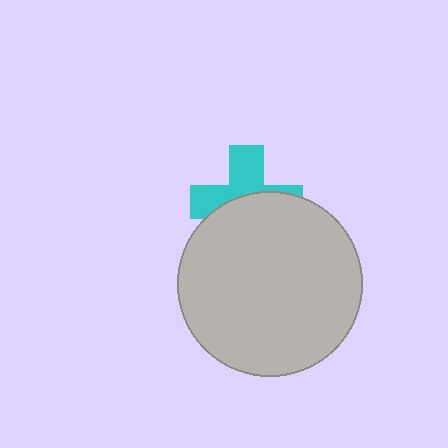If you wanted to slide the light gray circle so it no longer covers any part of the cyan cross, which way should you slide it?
Slide it down — that is the most direct way to separate the two shapes.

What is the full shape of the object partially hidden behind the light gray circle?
The partially hidden object is a cyan cross.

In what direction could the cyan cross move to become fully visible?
The cyan cross could move up. That would shift it out from behind the light gray circle entirely.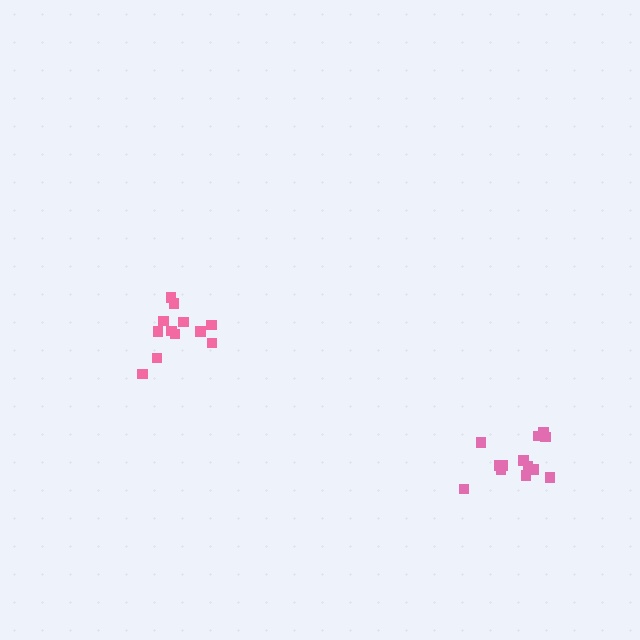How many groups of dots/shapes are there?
There are 2 groups.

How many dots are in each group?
Group 1: 12 dots, Group 2: 13 dots (25 total).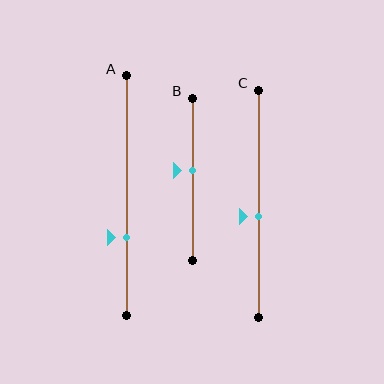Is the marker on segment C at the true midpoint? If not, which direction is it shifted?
No, the marker on segment C is shifted downward by about 6% of the segment length.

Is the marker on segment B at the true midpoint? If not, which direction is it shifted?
No, the marker on segment B is shifted upward by about 5% of the segment length.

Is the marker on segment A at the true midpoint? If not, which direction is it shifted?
No, the marker on segment A is shifted downward by about 17% of the segment length.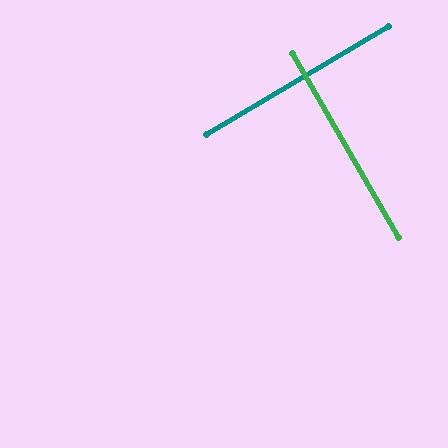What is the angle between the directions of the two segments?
Approximately 89 degrees.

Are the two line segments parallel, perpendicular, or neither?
Perpendicular — they meet at approximately 89°.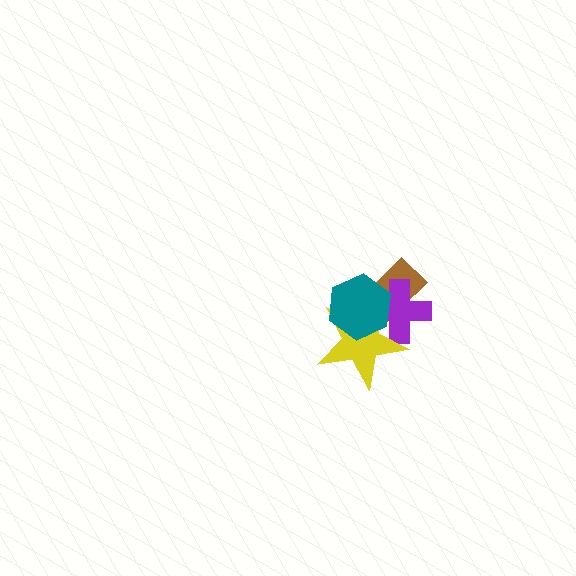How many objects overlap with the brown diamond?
2 objects overlap with the brown diamond.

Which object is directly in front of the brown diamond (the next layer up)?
The purple cross is directly in front of the brown diamond.